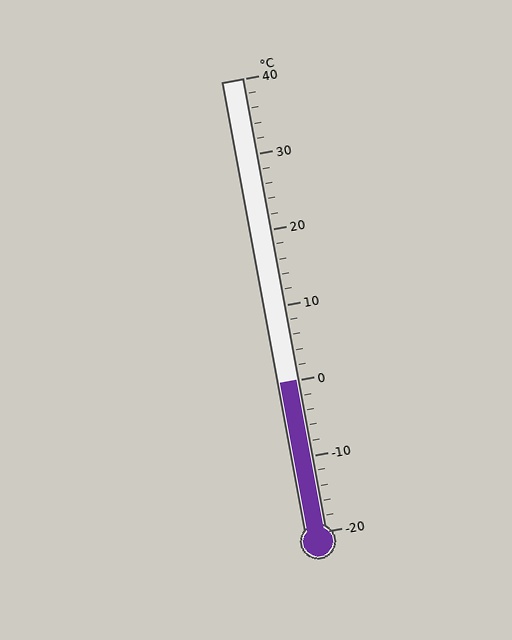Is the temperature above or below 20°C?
The temperature is below 20°C.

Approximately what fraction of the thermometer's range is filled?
The thermometer is filled to approximately 35% of its range.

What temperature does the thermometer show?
The thermometer shows approximately 0°C.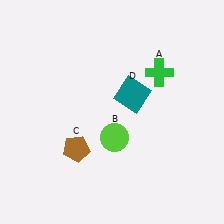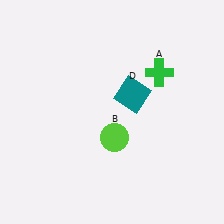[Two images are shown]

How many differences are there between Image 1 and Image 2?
There is 1 difference between the two images.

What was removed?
The brown pentagon (C) was removed in Image 2.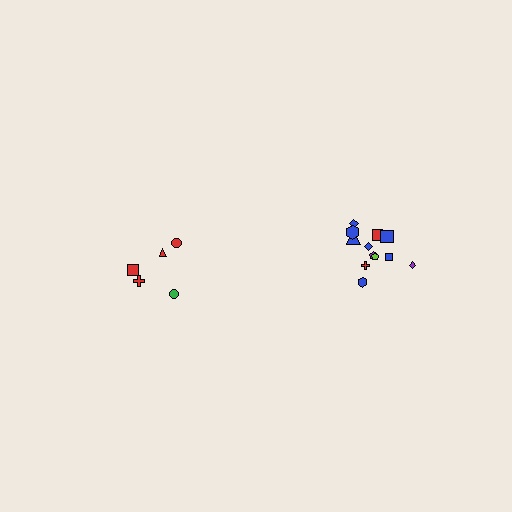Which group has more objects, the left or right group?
The right group.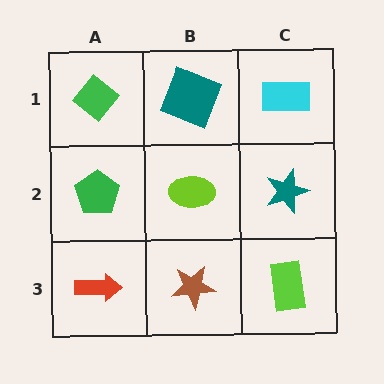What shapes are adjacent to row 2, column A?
A green diamond (row 1, column A), a red arrow (row 3, column A), a lime ellipse (row 2, column B).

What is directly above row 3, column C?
A teal star.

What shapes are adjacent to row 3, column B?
A lime ellipse (row 2, column B), a red arrow (row 3, column A), a lime rectangle (row 3, column C).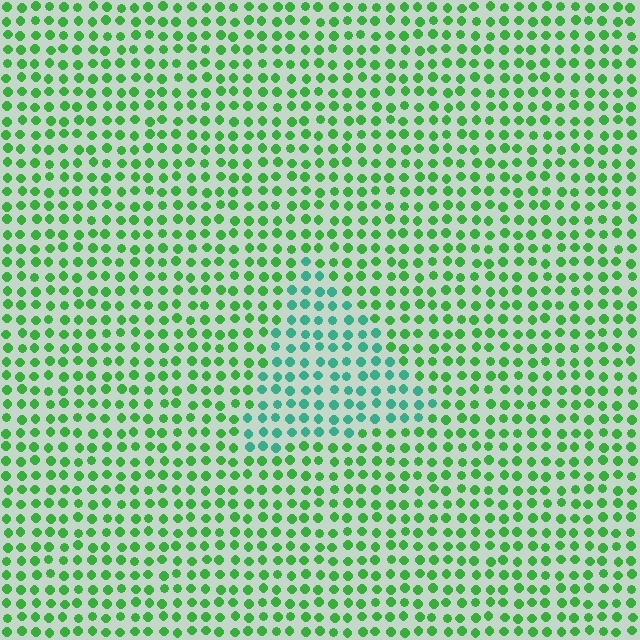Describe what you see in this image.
The image is filled with small green elements in a uniform arrangement. A triangle-shaped region is visible where the elements are tinted to a slightly different hue, forming a subtle color boundary.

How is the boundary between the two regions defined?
The boundary is defined purely by a slight shift in hue (about 40 degrees). Spacing, size, and orientation are identical on both sides.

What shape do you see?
I see a triangle.